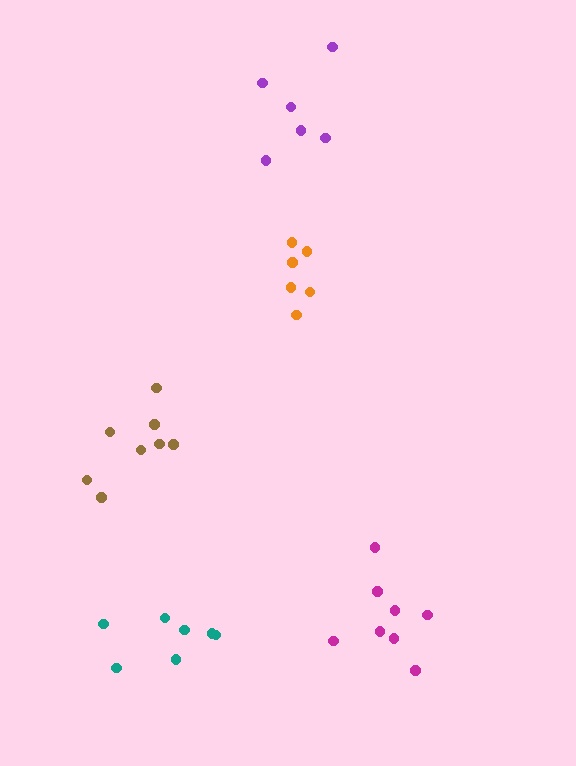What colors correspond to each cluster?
The clusters are colored: brown, purple, orange, teal, magenta.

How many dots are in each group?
Group 1: 8 dots, Group 2: 6 dots, Group 3: 6 dots, Group 4: 7 dots, Group 5: 8 dots (35 total).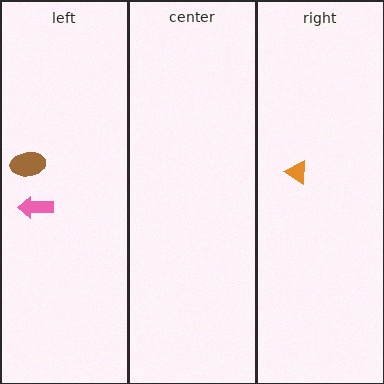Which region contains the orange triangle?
The right region.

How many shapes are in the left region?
2.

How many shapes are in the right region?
1.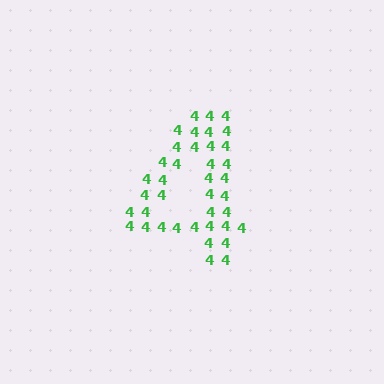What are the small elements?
The small elements are digit 4's.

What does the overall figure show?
The overall figure shows the digit 4.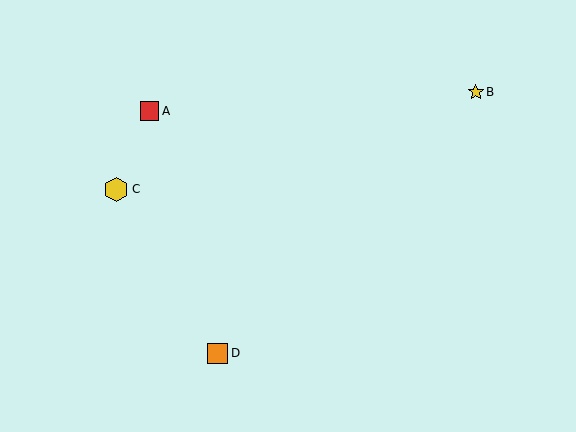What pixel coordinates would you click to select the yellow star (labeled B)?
Click at (476, 92) to select the yellow star B.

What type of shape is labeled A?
Shape A is a red square.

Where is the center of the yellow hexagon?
The center of the yellow hexagon is at (116, 189).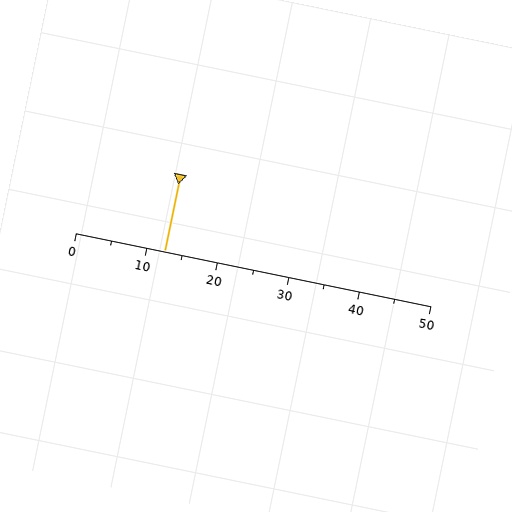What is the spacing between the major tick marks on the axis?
The major ticks are spaced 10 apart.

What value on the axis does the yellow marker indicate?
The marker indicates approximately 12.5.